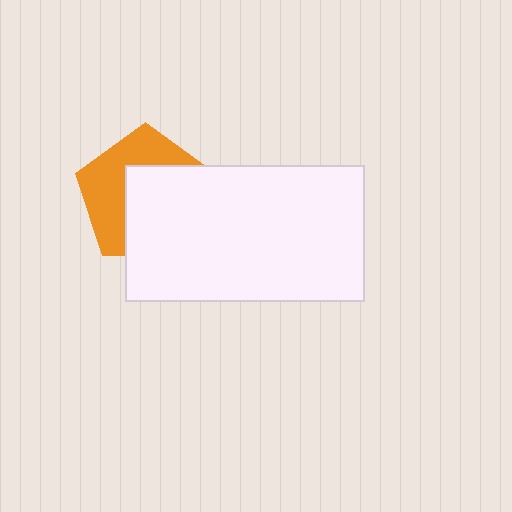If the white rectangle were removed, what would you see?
You would see the complete orange pentagon.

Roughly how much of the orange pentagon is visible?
About half of it is visible (roughly 46%).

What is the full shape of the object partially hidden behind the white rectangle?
The partially hidden object is an orange pentagon.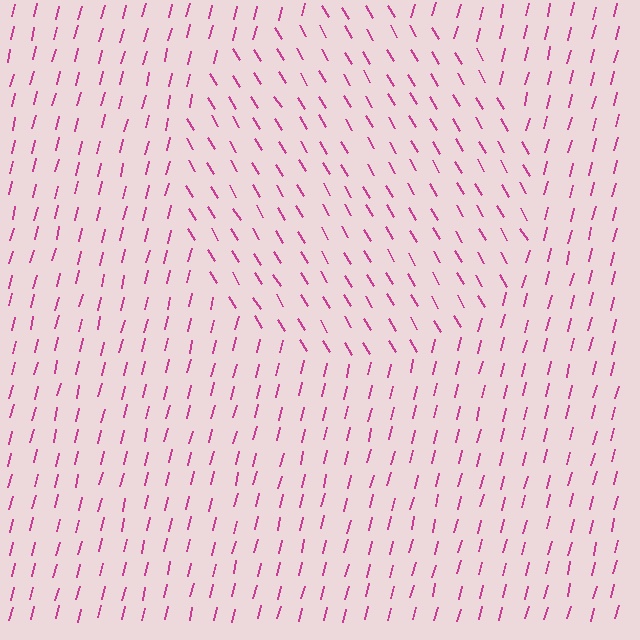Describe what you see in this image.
The image is filled with small magenta line segments. A circle region in the image has lines oriented differently from the surrounding lines, creating a visible texture boundary.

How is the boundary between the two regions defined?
The boundary is defined purely by a change in line orientation (approximately 45 degrees difference). All lines are the same color and thickness.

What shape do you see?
I see a circle.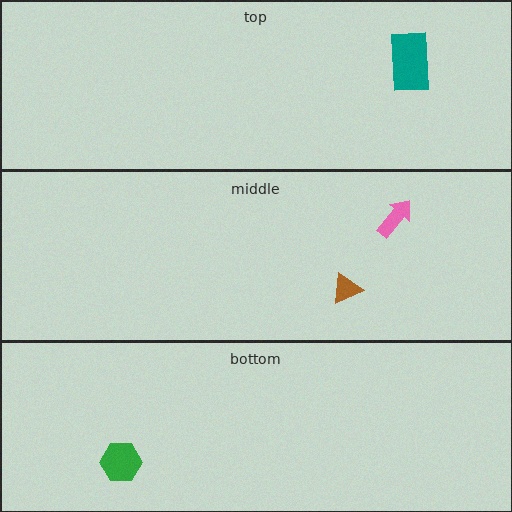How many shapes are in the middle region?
2.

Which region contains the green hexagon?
The bottom region.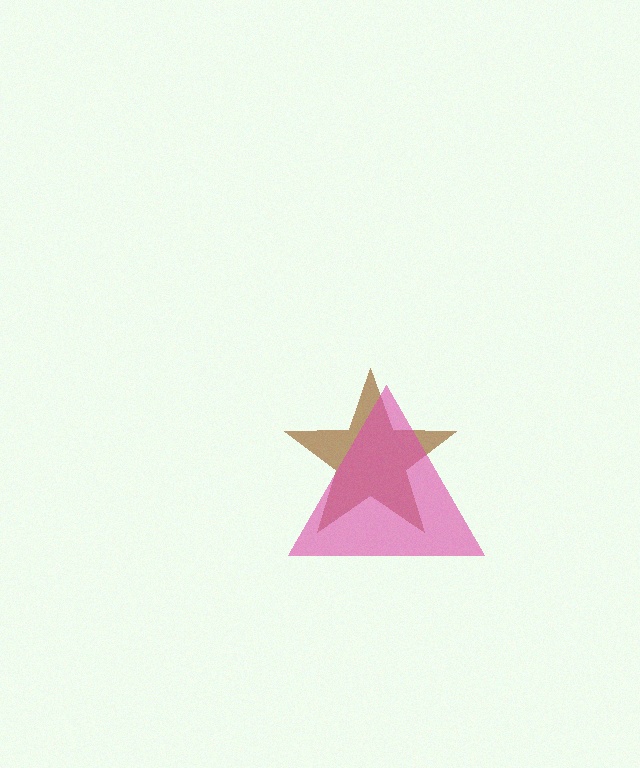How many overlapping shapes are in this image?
There are 2 overlapping shapes in the image.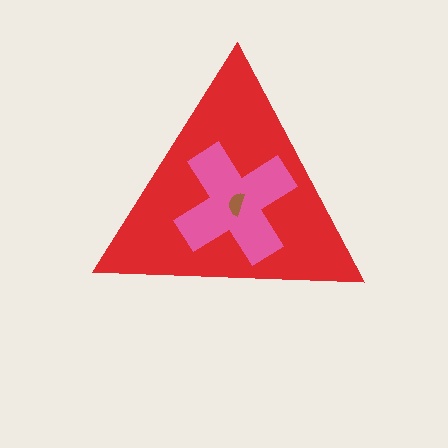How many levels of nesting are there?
3.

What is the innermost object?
The brown semicircle.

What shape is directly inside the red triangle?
The pink cross.